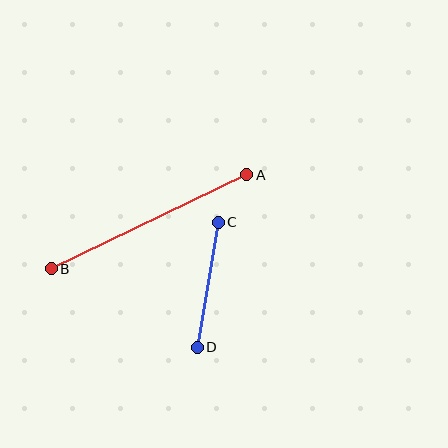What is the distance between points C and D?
The distance is approximately 126 pixels.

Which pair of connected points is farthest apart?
Points A and B are farthest apart.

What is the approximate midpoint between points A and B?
The midpoint is at approximately (149, 222) pixels.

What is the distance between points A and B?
The distance is approximately 217 pixels.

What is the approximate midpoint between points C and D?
The midpoint is at approximately (208, 285) pixels.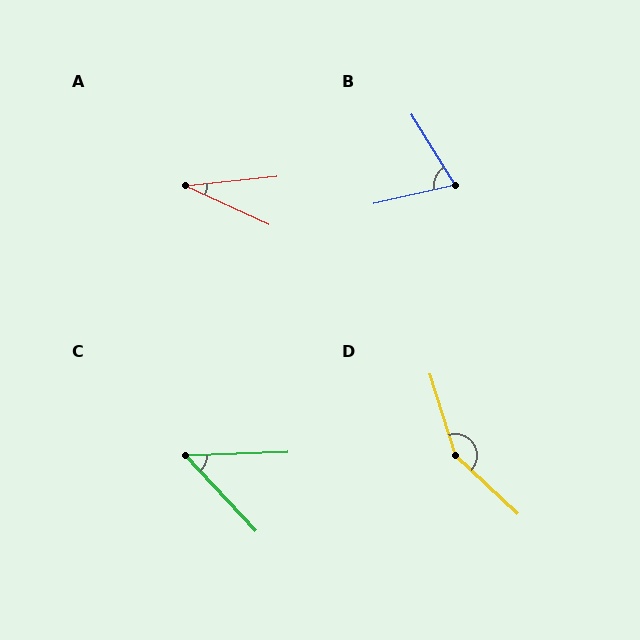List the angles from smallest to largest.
A (31°), C (49°), B (71°), D (150°).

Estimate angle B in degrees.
Approximately 71 degrees.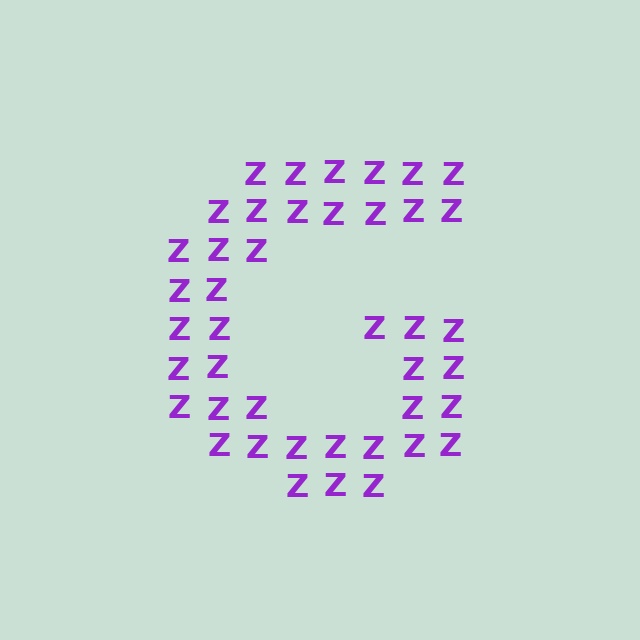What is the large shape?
The large shape is the letter G.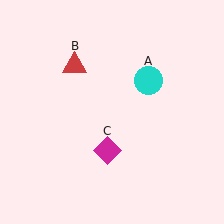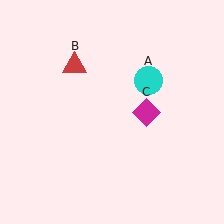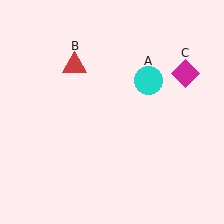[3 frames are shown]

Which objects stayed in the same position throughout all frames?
Cyan circle (object A) and red triangle (object B) remained stationary.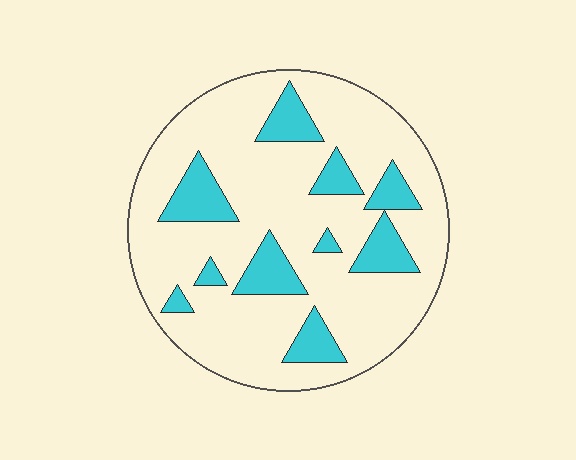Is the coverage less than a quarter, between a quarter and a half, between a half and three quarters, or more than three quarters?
Less than a quarter.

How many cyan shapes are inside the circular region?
10.